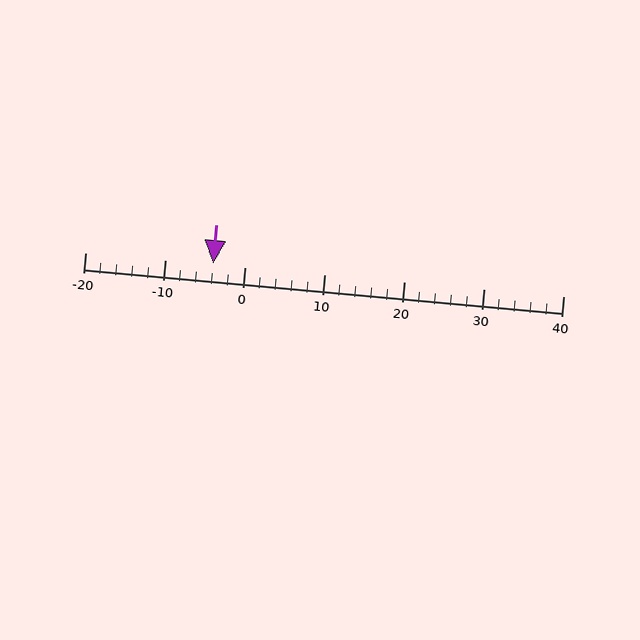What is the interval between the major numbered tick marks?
The major tick marks are spaced 10 units apart.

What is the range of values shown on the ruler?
The ruler shows values from -20 to 40.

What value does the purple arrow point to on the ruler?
The purple arrow points to approximately -4.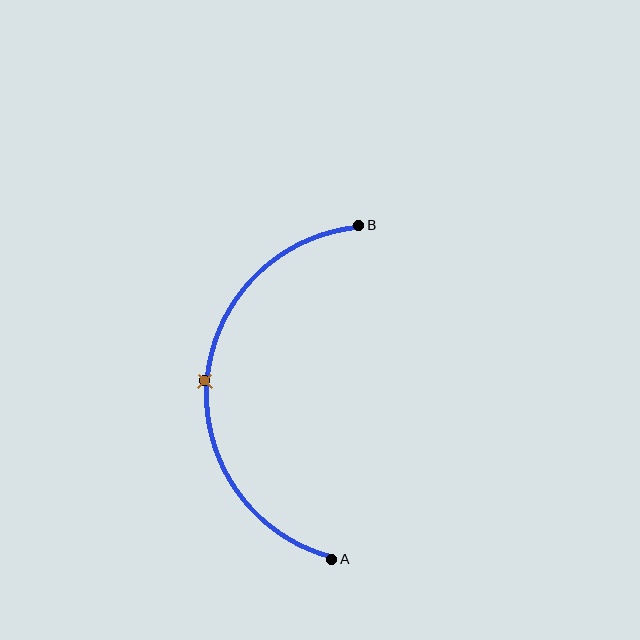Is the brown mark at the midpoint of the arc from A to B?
Yes. The brown mark lies on the arc at equal arc-length from both A and B — it is the arc midpoint.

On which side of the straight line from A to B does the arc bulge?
The arc bulges to the left of the straight line connecting A and B.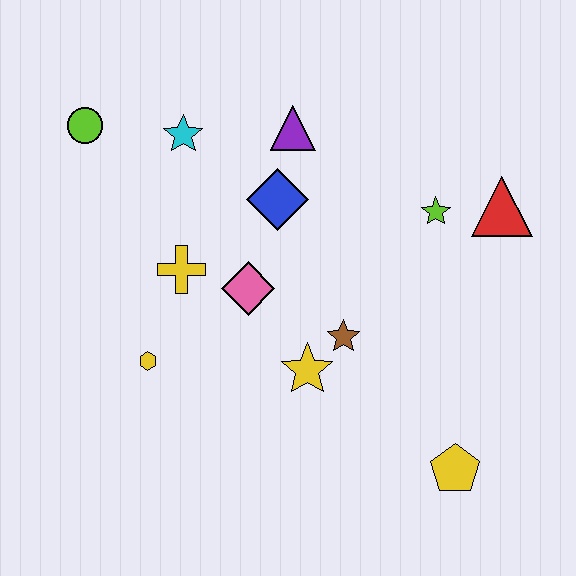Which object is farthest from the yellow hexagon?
The red triangle is farthest from the yellow hexagon.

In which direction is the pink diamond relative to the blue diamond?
The pink diamond is below the blue diamond.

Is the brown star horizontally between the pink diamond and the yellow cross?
No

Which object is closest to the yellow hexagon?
The yellow cross is closest to the yellow hexagon.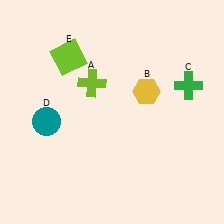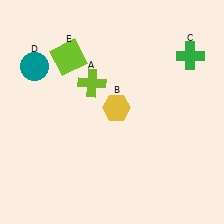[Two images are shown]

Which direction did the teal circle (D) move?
The teal circle (D) moved up.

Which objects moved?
The objects that moved are: the yellow hexagon (B), the green cross (C), the teal circle (D).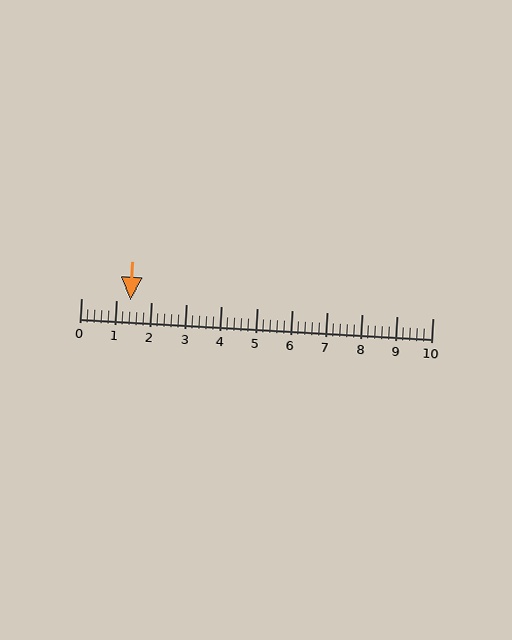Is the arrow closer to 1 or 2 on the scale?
The arrow is closer to 1.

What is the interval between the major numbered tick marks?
The major tick marks are spaced 1 units apart.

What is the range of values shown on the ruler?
The ruler shows values from 0 to 10.